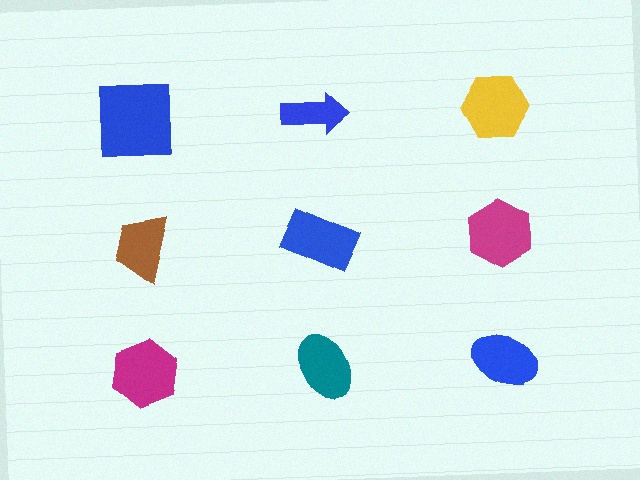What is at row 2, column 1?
A brown trapezoid.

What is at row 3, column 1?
A magenta hexagon.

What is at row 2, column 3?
A magenta hexagon.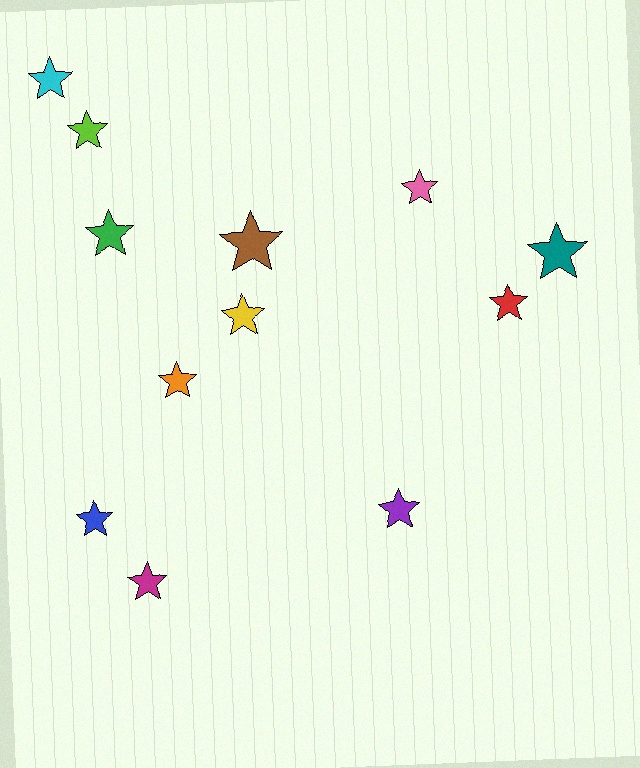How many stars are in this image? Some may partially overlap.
There are 12 stars.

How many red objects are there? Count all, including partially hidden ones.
There is 1 red object.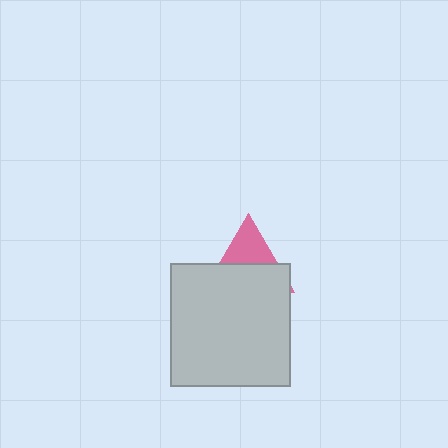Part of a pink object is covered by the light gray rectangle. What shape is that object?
It is a triangle.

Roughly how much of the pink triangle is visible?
A small part of it is visible (roughly 40%).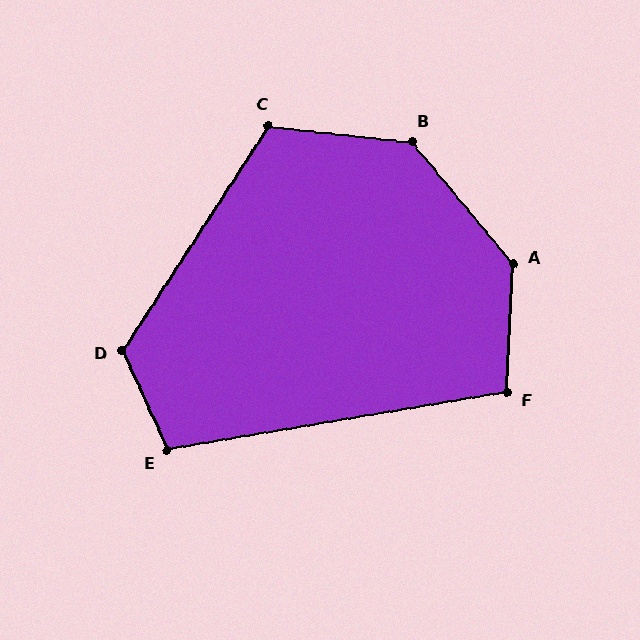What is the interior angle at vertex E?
Approximately 105 degrees (obtuse).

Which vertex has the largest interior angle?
A, at approximately 138 degrees.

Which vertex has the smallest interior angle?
F, at approximately 102 degrees.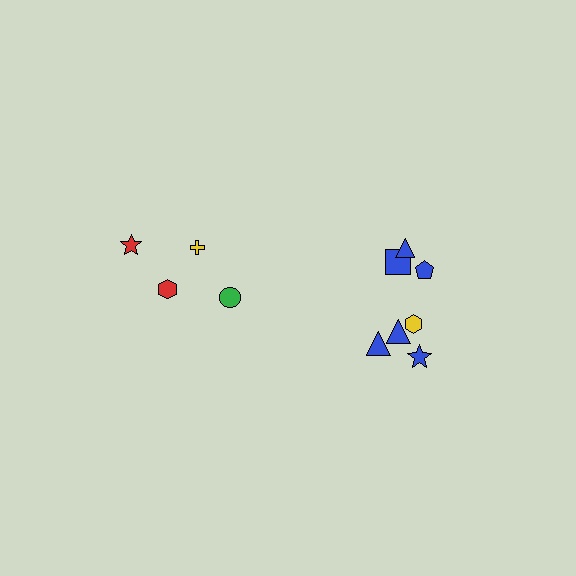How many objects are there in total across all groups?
There are 11 objects.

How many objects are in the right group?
There are 7 objects.